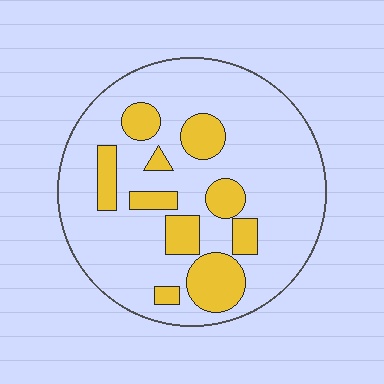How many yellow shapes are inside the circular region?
10.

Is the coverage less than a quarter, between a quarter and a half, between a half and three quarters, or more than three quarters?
Less than a quarter.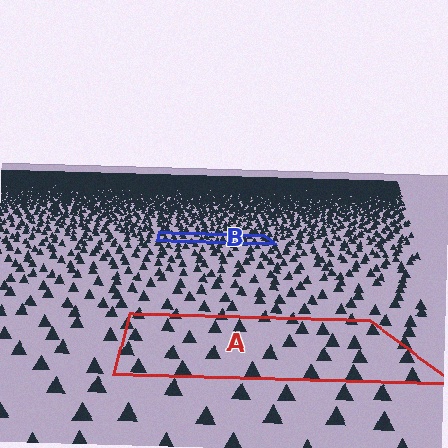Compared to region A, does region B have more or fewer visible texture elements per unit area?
Region B has more texture elements per unit area — they are packed more densely because it is farther away.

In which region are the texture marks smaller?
The texture marks are smaller in region B, because it is farther away.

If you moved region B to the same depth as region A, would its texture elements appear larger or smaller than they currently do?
They would appear larger. At a closer depth, the same texture elements are projected at a bigger on-screen size.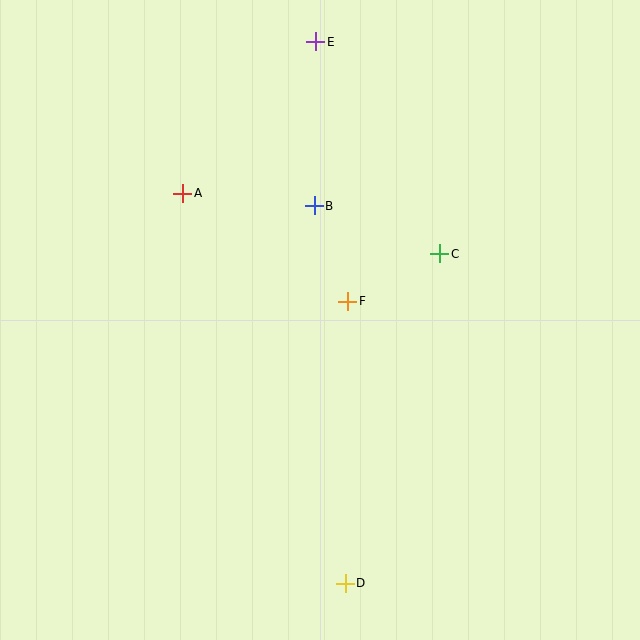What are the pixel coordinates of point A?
Point A is at (183, 193).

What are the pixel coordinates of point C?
Point C is at (440, 254).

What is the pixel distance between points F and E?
The distance between F and E is 261 pixels.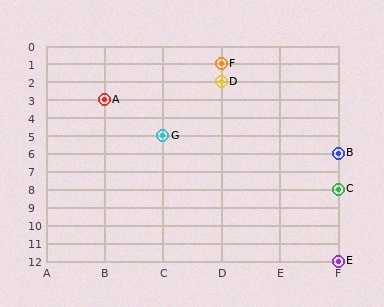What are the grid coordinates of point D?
Point D is at grid coordinates (D, 2).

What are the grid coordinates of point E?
Point E is at grid coordinates (F, 12).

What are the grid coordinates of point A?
Point A is at grid coordinates (B, 3).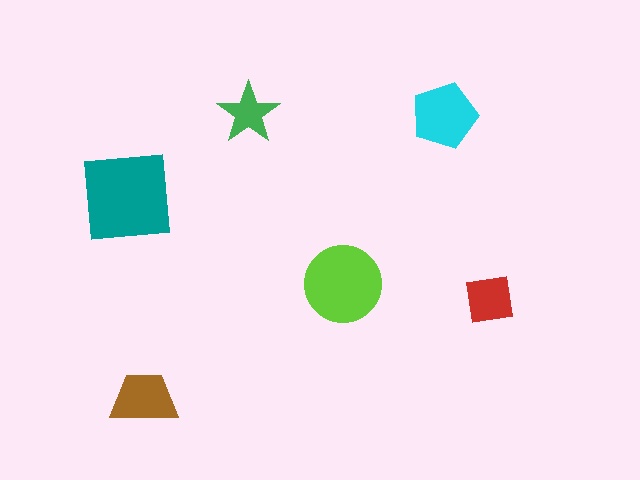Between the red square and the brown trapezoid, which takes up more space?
The brown trapezoid.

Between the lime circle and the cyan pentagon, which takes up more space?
The lime circle.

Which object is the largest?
The teal square.